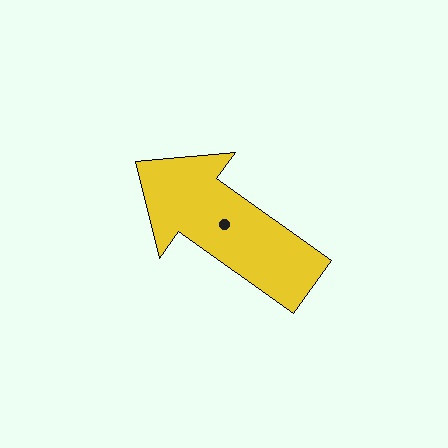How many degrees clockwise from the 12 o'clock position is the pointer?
Approximately 305 degrees.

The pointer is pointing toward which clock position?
Roughly 10 o'clock.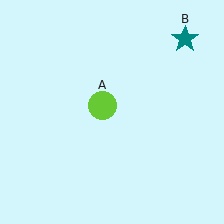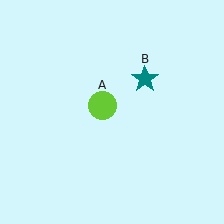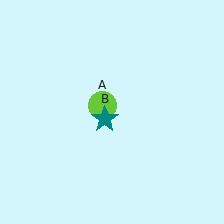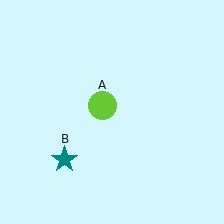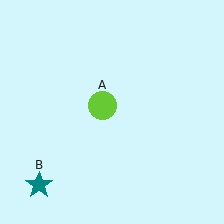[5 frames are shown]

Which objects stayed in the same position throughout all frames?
Lime circle (object A) remained stationary.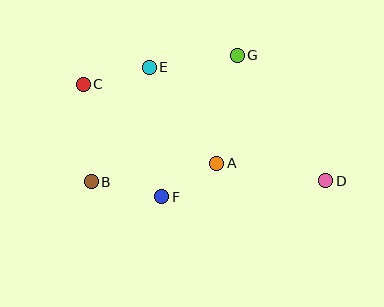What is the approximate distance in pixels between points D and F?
The distance between D and F is approximately 165 pixels.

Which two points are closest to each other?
Points A and F are closest to each other.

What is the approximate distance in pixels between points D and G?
The distance between D and G is approximately 154 pixels.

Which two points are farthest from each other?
Points C and D are farthest from each other.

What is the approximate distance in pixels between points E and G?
The distance between E and G is approximately 89 pixels.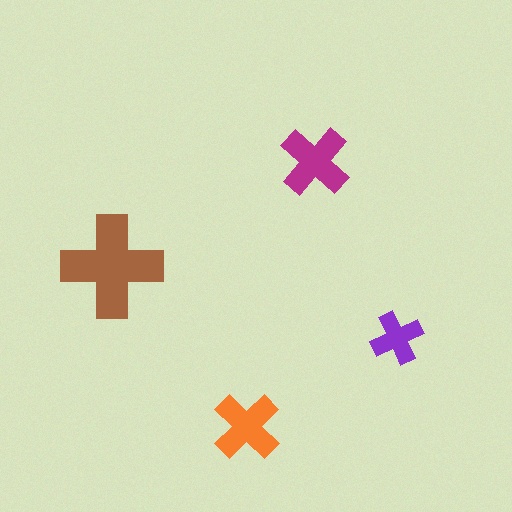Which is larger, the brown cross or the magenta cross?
The brown one.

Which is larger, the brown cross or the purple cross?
The brown one.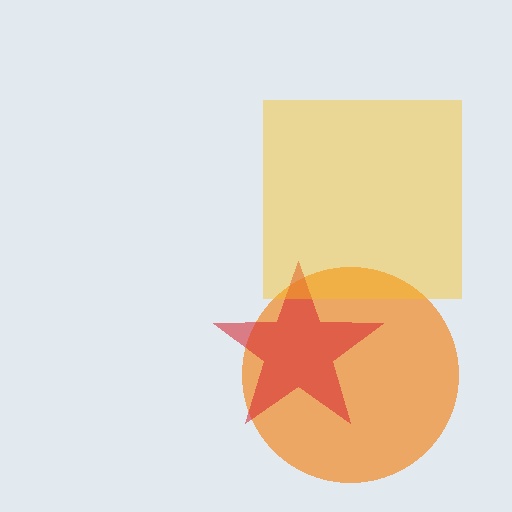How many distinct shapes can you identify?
There are 3 distinct shapes: an orange circle, a red star, a yellow square.